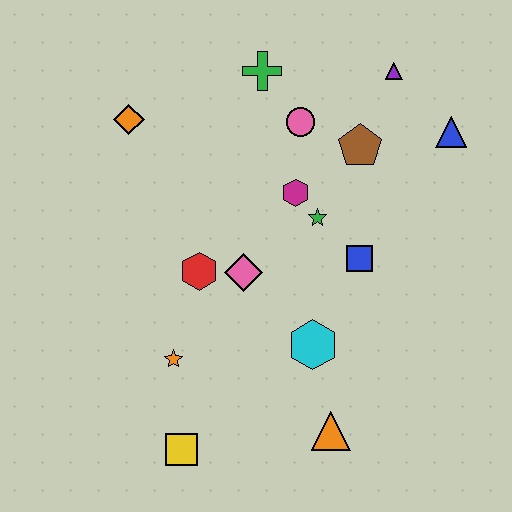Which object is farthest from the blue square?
The orange diamond is farthest from the blue square.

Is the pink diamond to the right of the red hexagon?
Yes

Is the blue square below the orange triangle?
No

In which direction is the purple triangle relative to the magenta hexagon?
The purple triangle is above the magenta hexagon.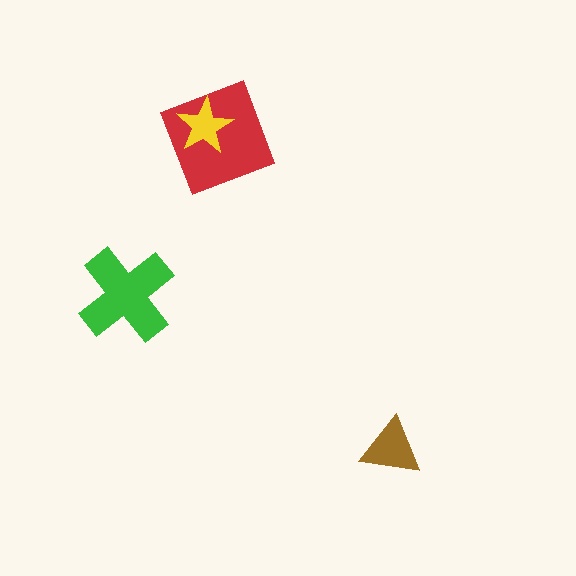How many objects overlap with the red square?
1 object overlaps with the red square.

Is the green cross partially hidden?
No, no other shape covers it.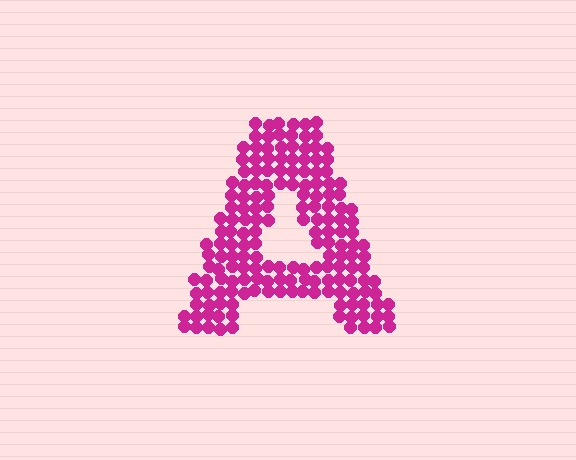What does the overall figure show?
The overall figure shows the letter A.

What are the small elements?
The small elements are circles.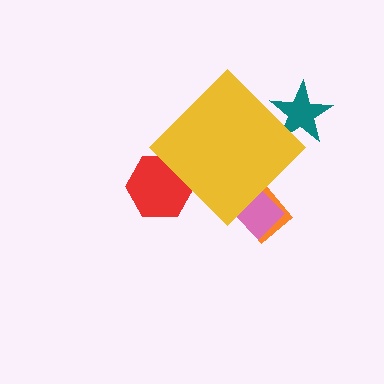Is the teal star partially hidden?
Yes, the teal star is partially hidden behind the yellow diamond.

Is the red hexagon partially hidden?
Yes, the red hexagon is partially hidden behind the yellow diamond.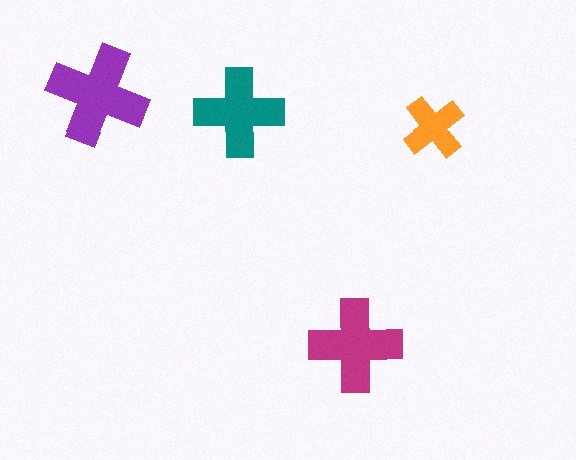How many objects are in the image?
There are 4 objects in the image.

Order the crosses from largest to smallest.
the purple one, the magenta one, the teal one, the orange one.